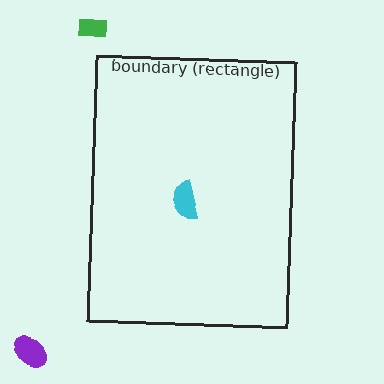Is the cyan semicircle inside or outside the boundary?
Inside.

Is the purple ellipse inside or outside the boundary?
Outside.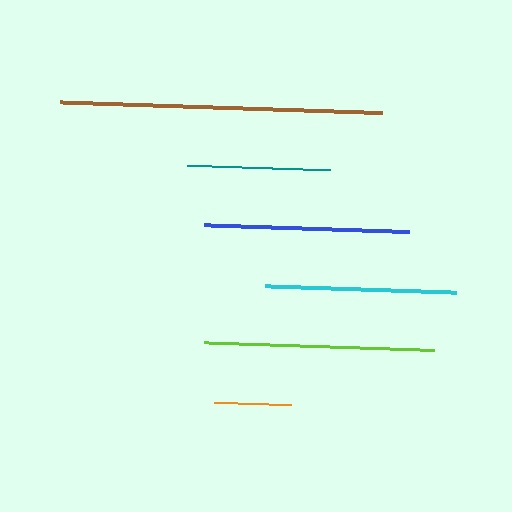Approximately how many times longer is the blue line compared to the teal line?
The blue line is approximately 1.4 times the length of the teal line.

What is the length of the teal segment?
The teal segment is approximately 143 pixels long.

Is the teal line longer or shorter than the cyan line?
The cyan line is longer than the teal line.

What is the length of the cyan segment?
The cyan segment is approximately 191 pixels long.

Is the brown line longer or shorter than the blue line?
The brown line is longer than the blue line.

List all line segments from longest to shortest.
From longest to shortest: brown, lime, blue, cyan, teal, orange.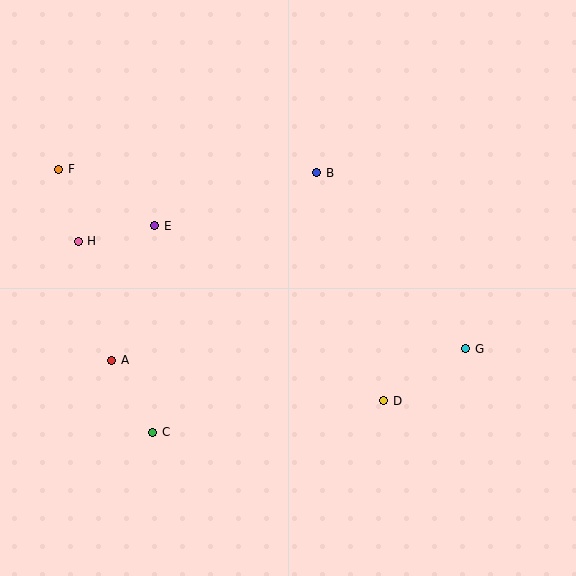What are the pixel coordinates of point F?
Point F is at (59, 169).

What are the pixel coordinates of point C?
Point C is at (153, 432).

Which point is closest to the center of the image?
Point B at (317, 173) is closest to the center.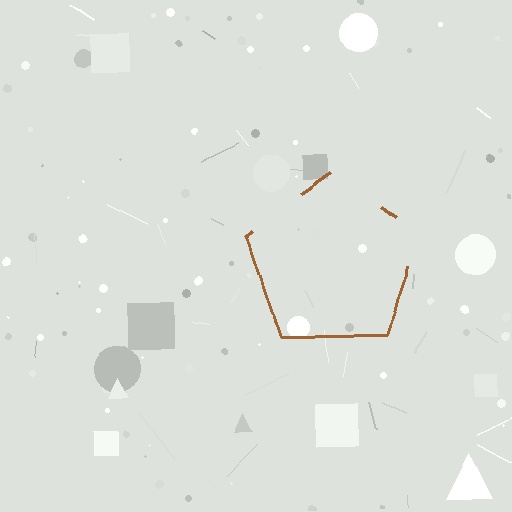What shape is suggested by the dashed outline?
The dashed outline suggests a pentagon.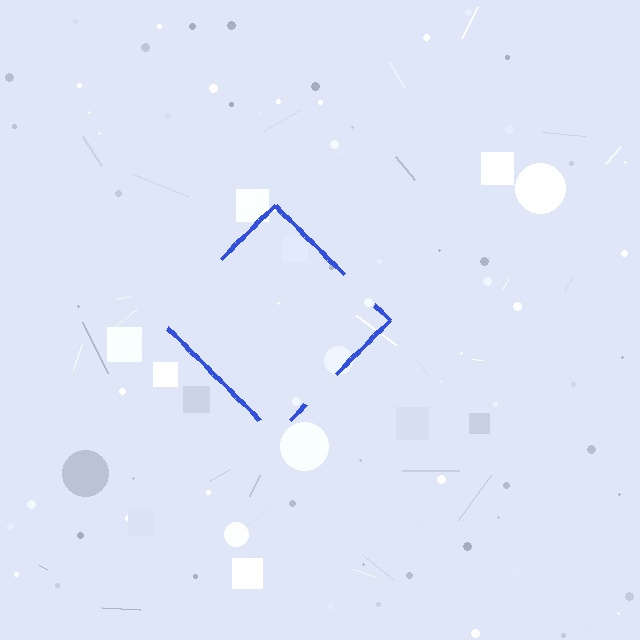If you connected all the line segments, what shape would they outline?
They would outline a diamond.